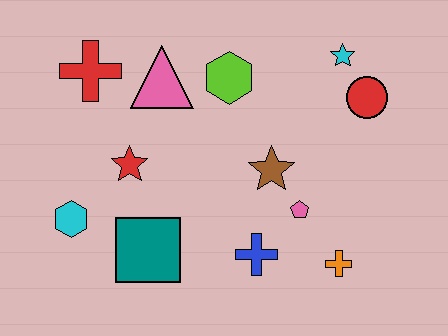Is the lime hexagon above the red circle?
Yes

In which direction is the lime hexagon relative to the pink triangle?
The lime hexagon is to the right of the pink triangle.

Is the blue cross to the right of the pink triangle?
Yes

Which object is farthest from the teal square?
The cyan star is farthest from the teal square.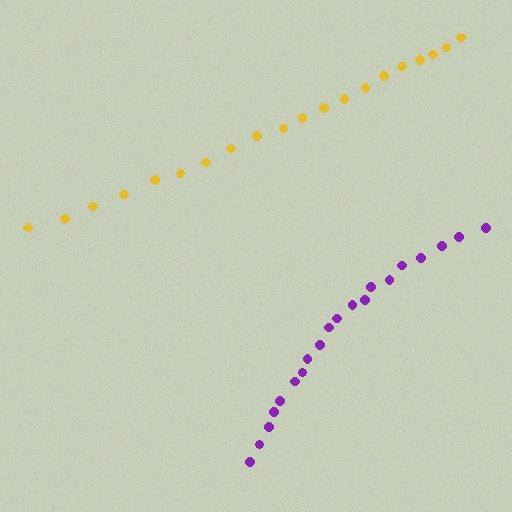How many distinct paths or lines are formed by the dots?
There are 2 distinct paths.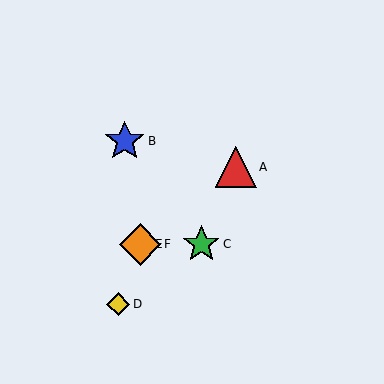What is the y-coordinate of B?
Object B is at y≈141.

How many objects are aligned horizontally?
3 objects (C, E, F) are aligned horizontally.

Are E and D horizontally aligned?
No, E is at y≈244 and D is at y≈304.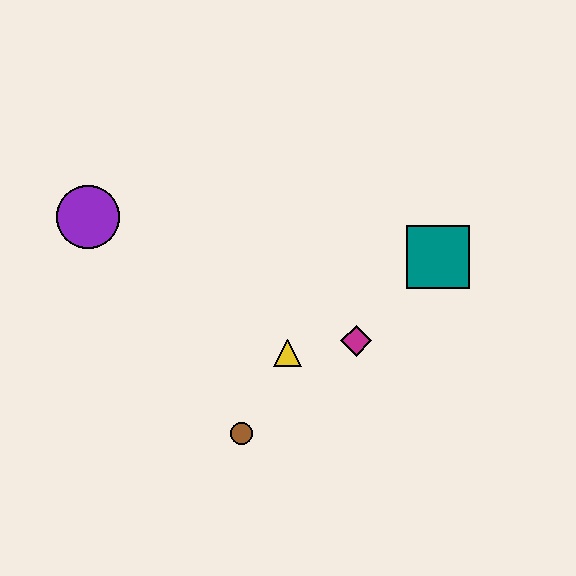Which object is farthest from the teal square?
The purple circle is farthest from the teal square.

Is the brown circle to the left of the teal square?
Yes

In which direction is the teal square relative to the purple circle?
The teal square is to the right of the purple circle.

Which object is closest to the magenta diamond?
The yellow triangle is closest to the magenta diamond.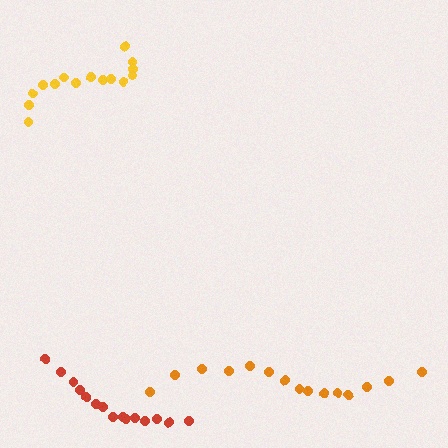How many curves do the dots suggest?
There are 3 distinct paths.